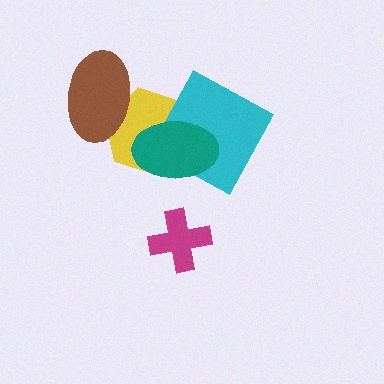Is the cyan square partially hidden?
Yes, it is partially covered by another shape.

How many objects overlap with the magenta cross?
0 objects overlap with the magenta cross.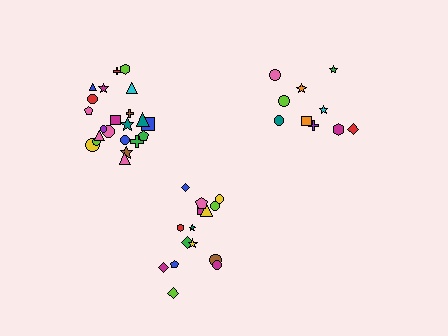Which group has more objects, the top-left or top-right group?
The top-left group.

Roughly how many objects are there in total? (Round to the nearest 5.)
Roughly 45 objects in total.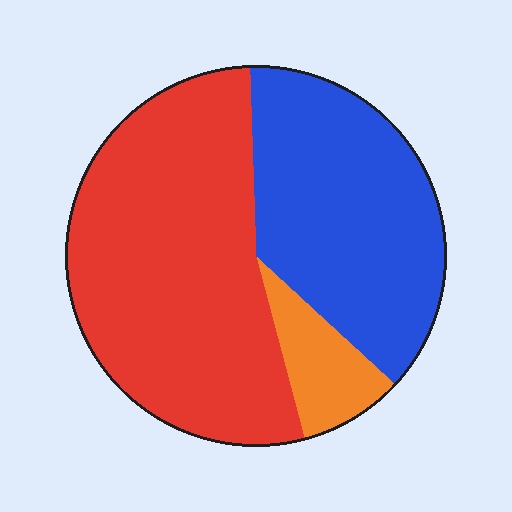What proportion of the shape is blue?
Blue takes up about three eighths (3/8) of the shape.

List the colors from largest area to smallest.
From largest to smallest: red, blue, orange.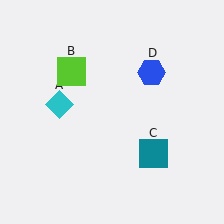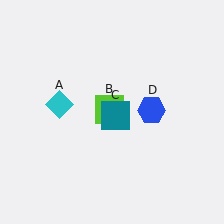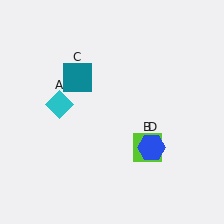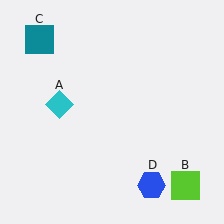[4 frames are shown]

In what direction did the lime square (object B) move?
The lime square (object B) moved down and to the right.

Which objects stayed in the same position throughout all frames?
Cyan diamond (object A) remained stationary.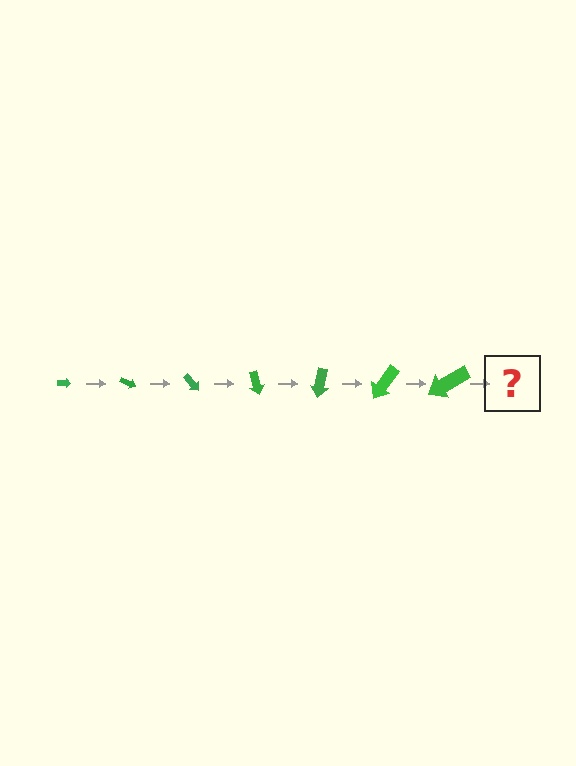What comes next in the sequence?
The next element should be an arrow, larger than the previous one and rotated 175 degrees from the start.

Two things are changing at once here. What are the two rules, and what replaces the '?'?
The two rules are that the arrow grows larger each step and it rotates 25 degrees each step. The '?' should be an arrow, larger than the previous one and rotated 175 degrees from the start.